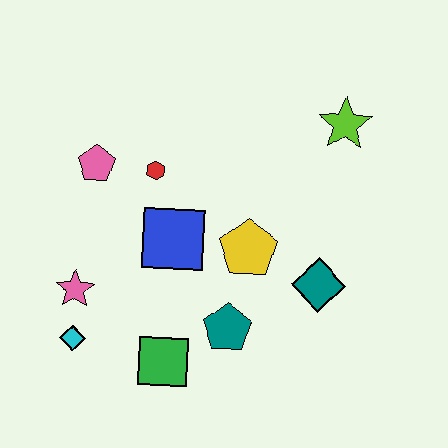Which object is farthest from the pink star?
The lime star is farthest from the pink star.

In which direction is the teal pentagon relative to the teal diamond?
The teal pentagon is to the left of the teal diamond.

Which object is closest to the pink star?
The cyan diamond is closest to the pink star.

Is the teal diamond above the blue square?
No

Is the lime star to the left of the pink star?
No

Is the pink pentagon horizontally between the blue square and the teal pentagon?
No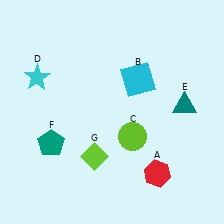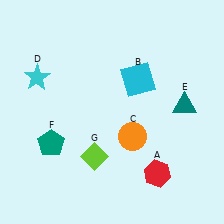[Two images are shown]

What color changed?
The circle (C) changed from lime in Image 1 to orange in Image 2.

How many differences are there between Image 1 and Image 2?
There is 1 difference between the two images.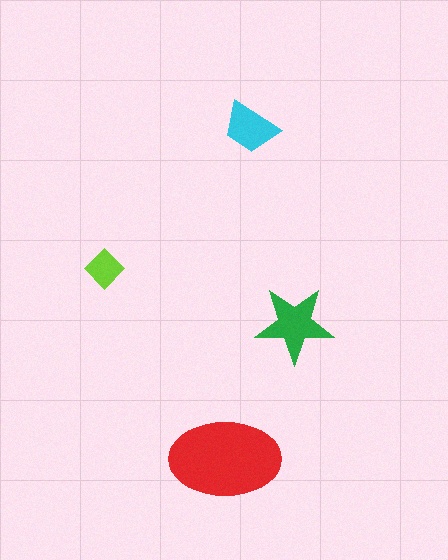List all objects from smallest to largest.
The lime diamond, the cyan trapezoid, the green star, the red ellipse.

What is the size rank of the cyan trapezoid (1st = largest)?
3rd.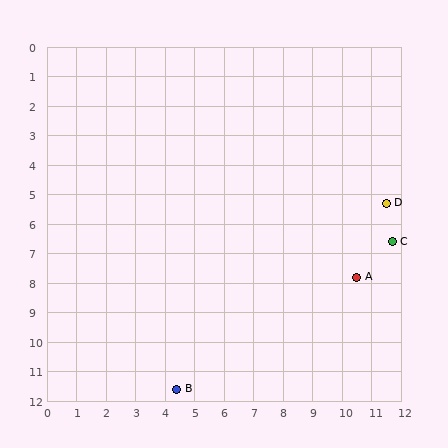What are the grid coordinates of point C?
Point C is at approximately (11.7, 6.6).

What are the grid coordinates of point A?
Point A is at approximately (10.5, 7.8).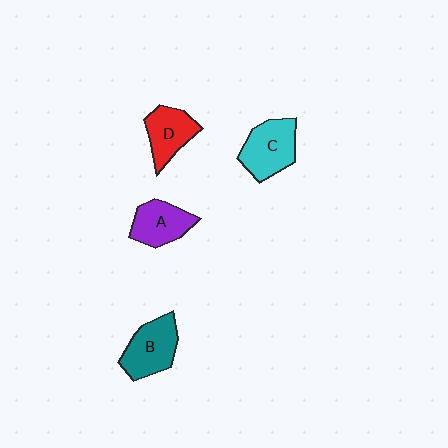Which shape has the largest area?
Shape C (cyan).